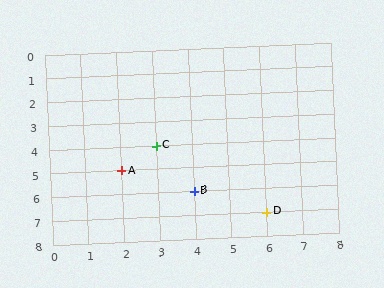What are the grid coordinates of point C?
Point C is at grid coordinates (3, 4).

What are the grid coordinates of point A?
Point A is at grid coordinates (2, 5).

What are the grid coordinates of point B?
Point B is at grid coordinates (4, 6).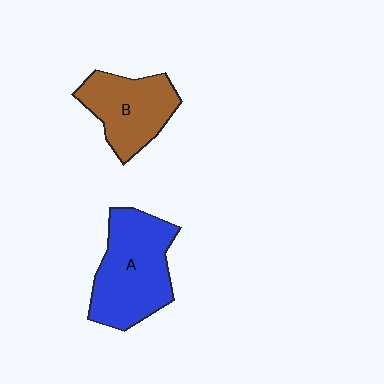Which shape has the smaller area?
Shape B (brown).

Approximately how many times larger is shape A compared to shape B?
Approximately 1.3 times.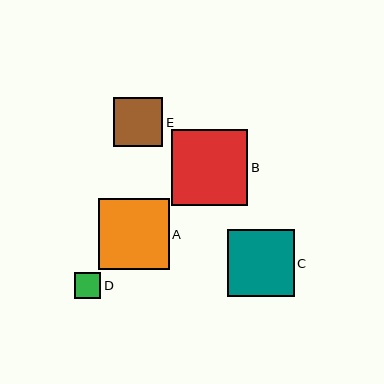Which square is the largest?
Square B is the largest with a size of approximately 76 pixels.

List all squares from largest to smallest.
From largest to smallest: B, A, C, E, D.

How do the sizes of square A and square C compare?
Square A and square C are approximately the same size.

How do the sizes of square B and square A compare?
Square B and square A are approximately the same size.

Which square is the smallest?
Square D is the smallest with a size of approximately 26 pixels.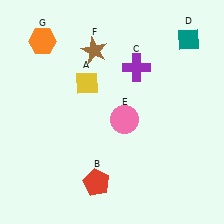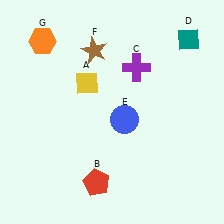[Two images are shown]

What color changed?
The circle (E) changed from pink in Image 1 to blue in Image 2.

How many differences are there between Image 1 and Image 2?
There is 1 difference between the two images.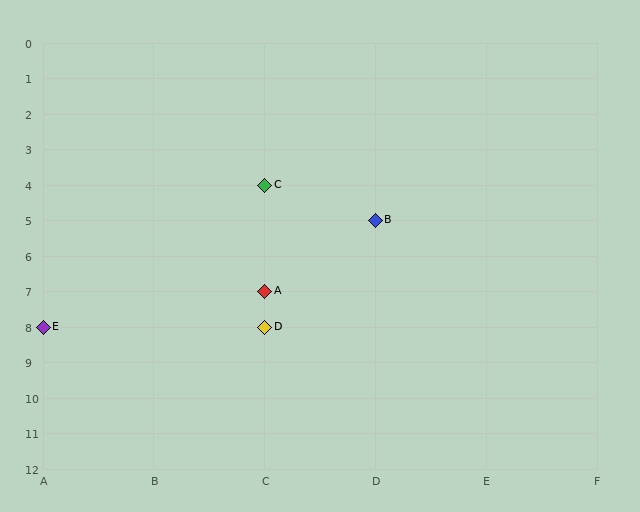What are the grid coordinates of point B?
Point B is at grid coordinates (D, 5).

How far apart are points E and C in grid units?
Points E and C are 2 columns and 4 rows apart (about 4.5 grid units diagonally).